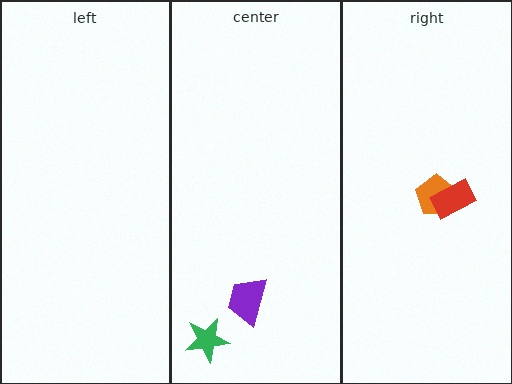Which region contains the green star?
The center region.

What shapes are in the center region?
The green star, the purple trapezoid.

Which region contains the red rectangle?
The right region.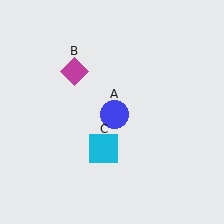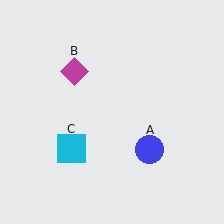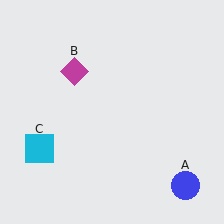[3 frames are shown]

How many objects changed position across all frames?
2 objects changed position: blue circle (object A), cyan square (object C).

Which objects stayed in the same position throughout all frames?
Magenta diamond (object B) remained stationary.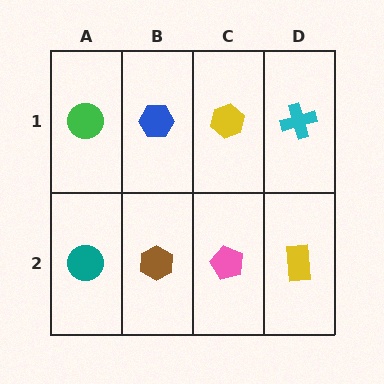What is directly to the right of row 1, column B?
A yellow hexagon.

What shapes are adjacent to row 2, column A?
A green circle (row 1, column A), a brown hexagon (row 2, column B).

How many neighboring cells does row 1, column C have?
3.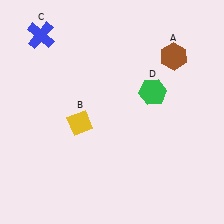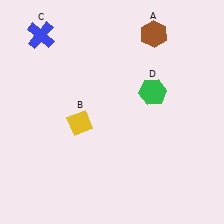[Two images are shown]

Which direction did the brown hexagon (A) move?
The brown hexagon (A) moved up.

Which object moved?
The brown hexagon (A) moved up.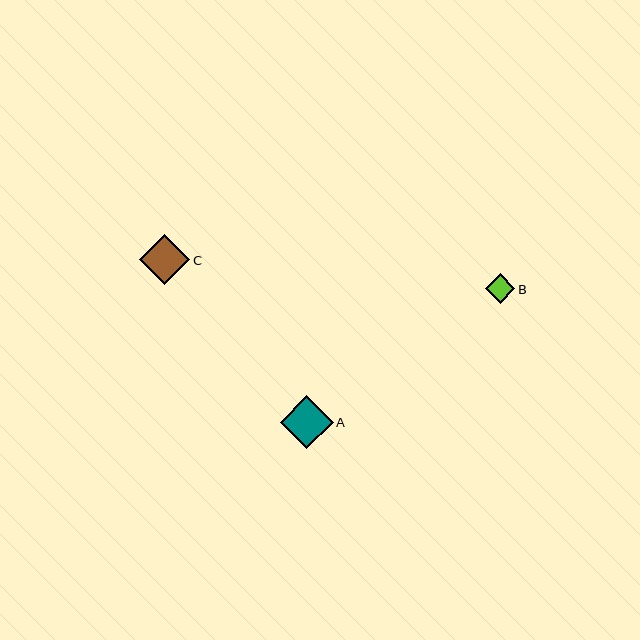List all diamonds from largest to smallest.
From largest to smallest: A, C, B.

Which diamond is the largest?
Diamond A is the largest with a size of approximately 53 pixels.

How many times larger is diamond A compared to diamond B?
Diamond A is approximately 1.8 times the size of diamond B.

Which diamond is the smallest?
Diamond B is the smallest with a size of approximately 30 pixels.